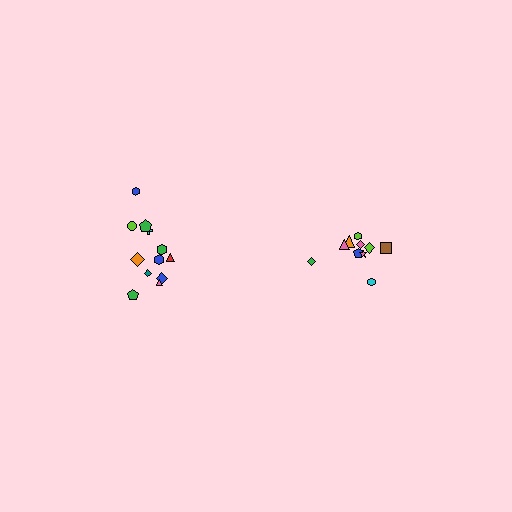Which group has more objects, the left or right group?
The left group.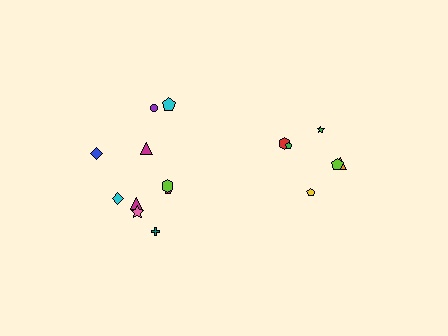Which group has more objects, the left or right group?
The left group.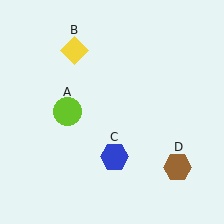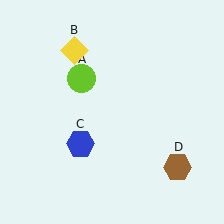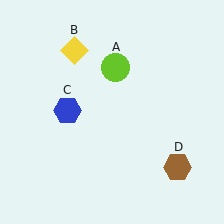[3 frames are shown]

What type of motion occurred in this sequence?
The lime circle (object A), blue hexagon (object C) rotated clockwise around the center of the scene.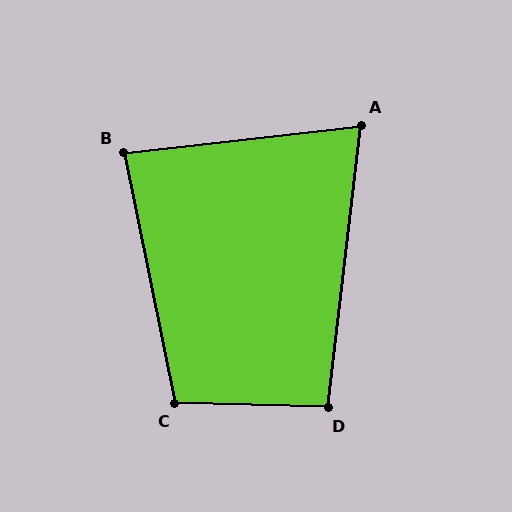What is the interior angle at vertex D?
Approximately 95 degrees (approximately right).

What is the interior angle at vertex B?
Approximately 85 degrees (approximately right).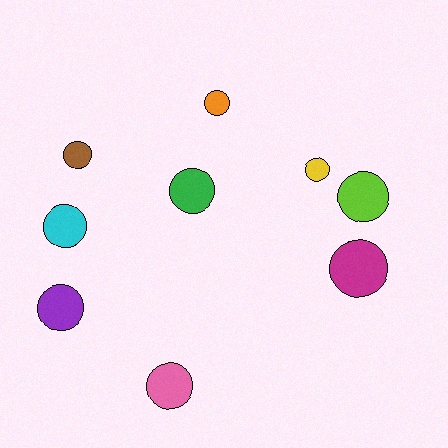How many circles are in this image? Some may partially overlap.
There are 9 circles.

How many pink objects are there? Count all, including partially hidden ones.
There is 1 pink object.